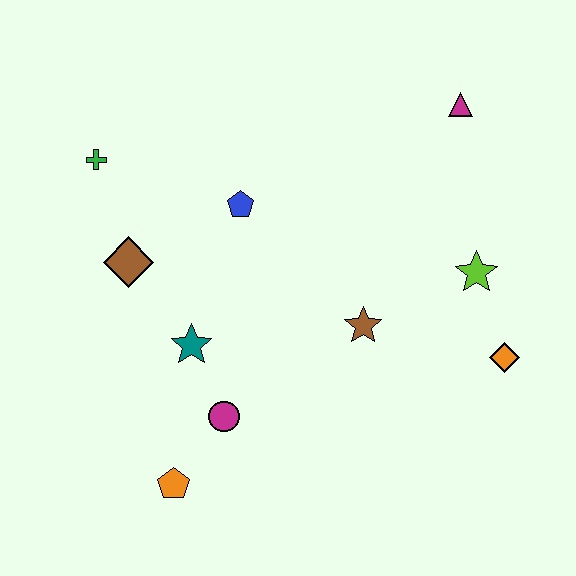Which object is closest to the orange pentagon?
The magenta circle is closest to the orange pentagon.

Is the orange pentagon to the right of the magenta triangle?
No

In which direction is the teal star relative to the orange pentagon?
The teal star is above the orange pentagon.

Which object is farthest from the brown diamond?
The orange diamond is farthest from the brown diamond.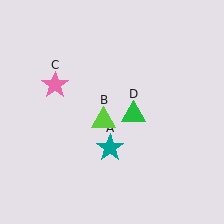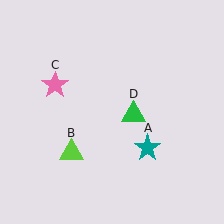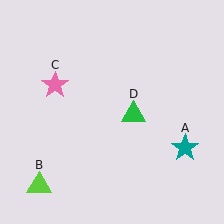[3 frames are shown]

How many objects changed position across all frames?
2 objects changed position: teal star (object A), lime triangle (object B).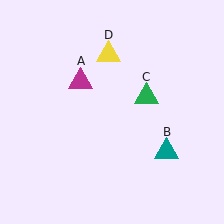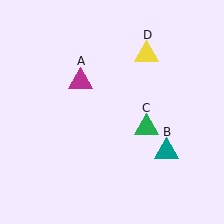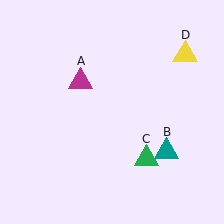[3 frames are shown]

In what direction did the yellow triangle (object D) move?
The yellow triangle (object D) moved right.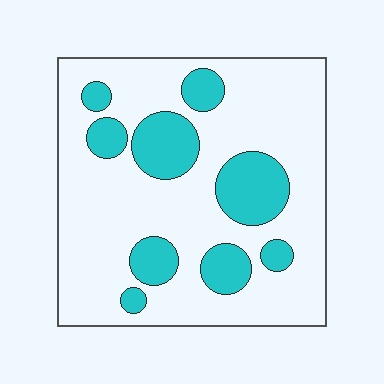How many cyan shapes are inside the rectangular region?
9.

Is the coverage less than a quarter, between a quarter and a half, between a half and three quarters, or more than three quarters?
Less than a quarter.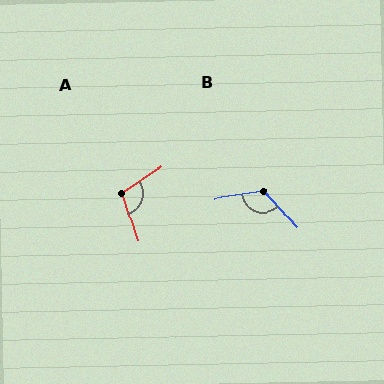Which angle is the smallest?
A, at approximately 106 degrees.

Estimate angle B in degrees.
Approximately 123 degrees.